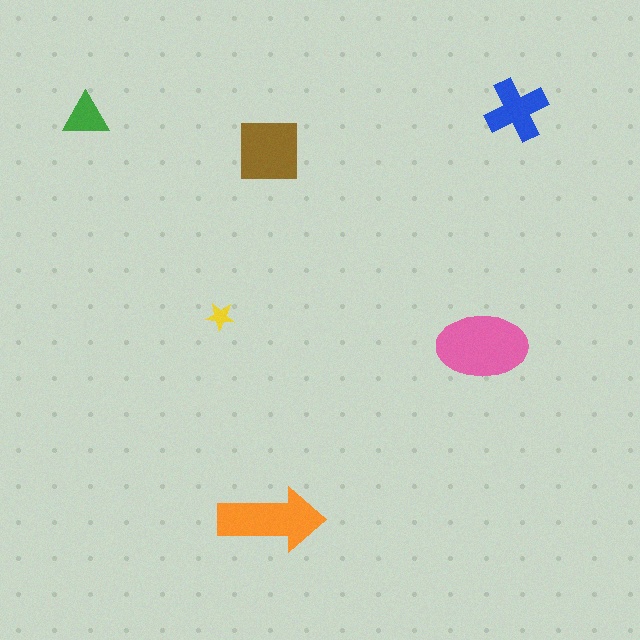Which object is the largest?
The pink ellipse.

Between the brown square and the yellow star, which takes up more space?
The brown square.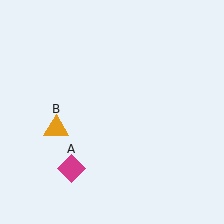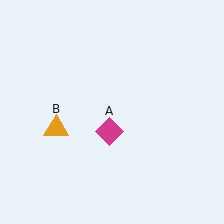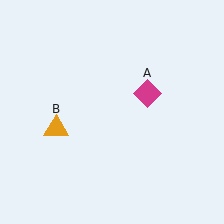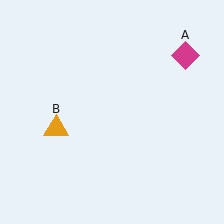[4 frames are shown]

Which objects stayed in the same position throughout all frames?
Orange triangle (object B) remained stationary.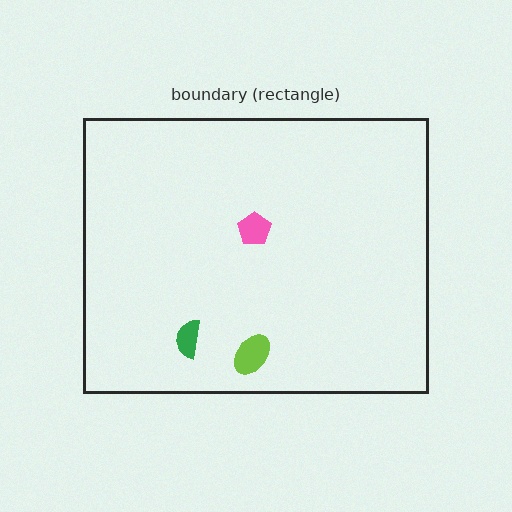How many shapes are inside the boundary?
3 inside, 0 outside.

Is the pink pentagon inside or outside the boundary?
Inside.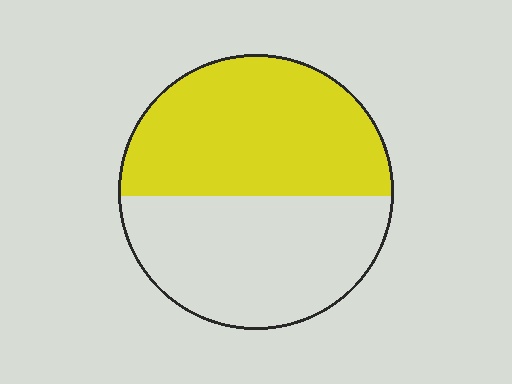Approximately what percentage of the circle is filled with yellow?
Approximately 50%.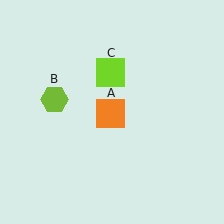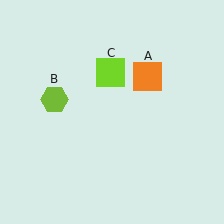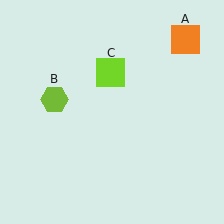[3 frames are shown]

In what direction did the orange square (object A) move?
The orange square (object A) moved up and to the right.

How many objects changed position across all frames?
1 object changed position: orange square (object A).